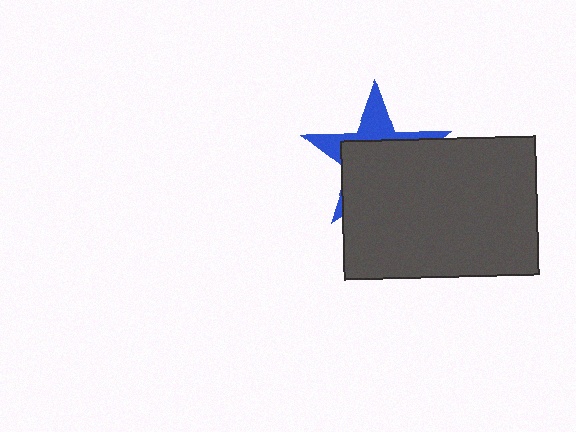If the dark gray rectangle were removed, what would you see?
You would see the complete blue star.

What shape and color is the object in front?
The object in front is a dark gray rectangle.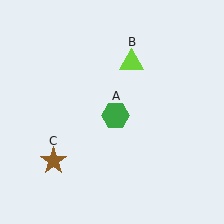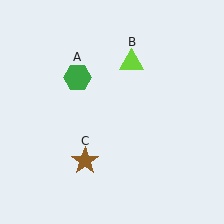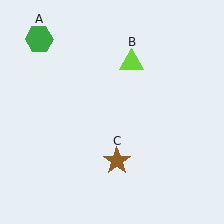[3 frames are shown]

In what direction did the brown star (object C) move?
The brown star (object C) moved right.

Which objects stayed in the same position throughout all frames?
Lime triangle (object B) remained stationary.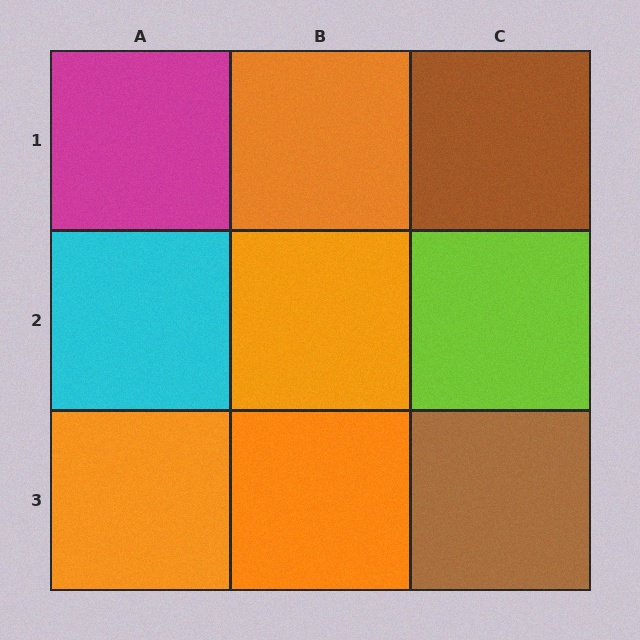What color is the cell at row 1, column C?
Brown.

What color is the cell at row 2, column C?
Lime.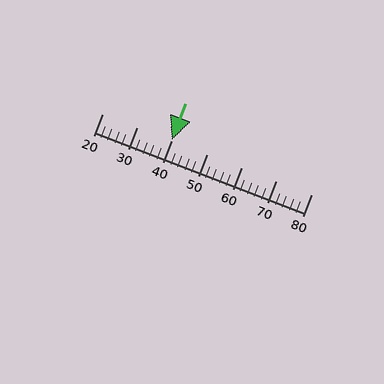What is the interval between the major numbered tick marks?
The major tick marks are spaced 10 units apart.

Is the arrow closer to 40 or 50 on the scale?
The arrow is closer to 40.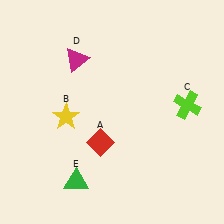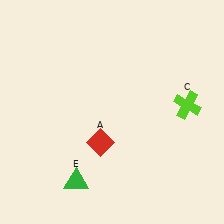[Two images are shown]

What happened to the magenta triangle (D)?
The magenta triangle (D) was removed in Image 2. It was in the top-left area of Image 1.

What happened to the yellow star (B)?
The yellow star (B) was removed in Image 2. It was in the bottom-left area of Image 1.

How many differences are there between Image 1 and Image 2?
There are 2 differences between the two images.